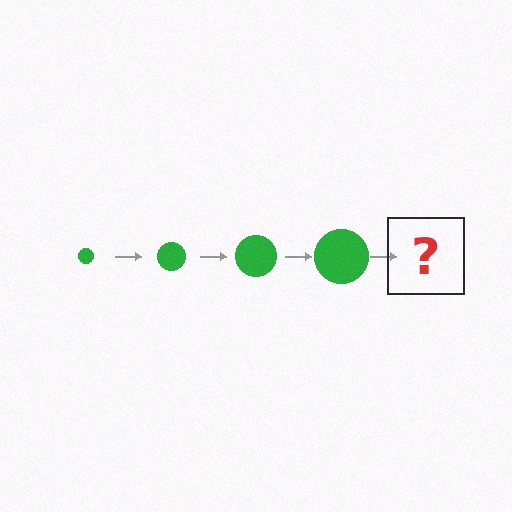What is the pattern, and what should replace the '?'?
The pattern is that the circle gets progressively larger each step. The '?' should be a green circle, larger than the previous one.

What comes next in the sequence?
The next element should be a green circle, larger than the previous one.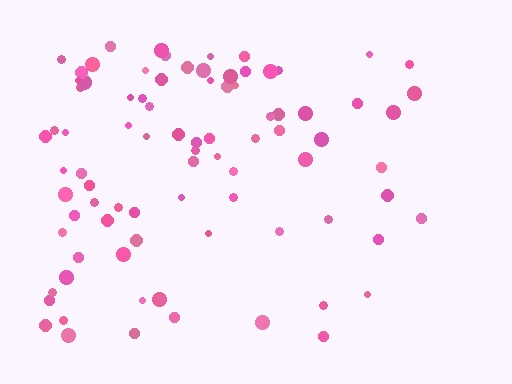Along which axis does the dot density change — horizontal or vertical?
Horizontal.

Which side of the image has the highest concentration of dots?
The left.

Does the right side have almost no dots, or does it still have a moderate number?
Still a moderate number, just noticeably fewer than the left.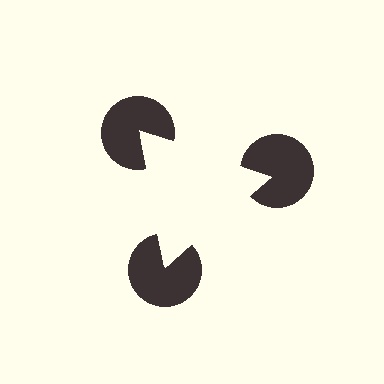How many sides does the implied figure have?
3 sides.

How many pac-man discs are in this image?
There are 3 — one at each vertex of the illusory triangle.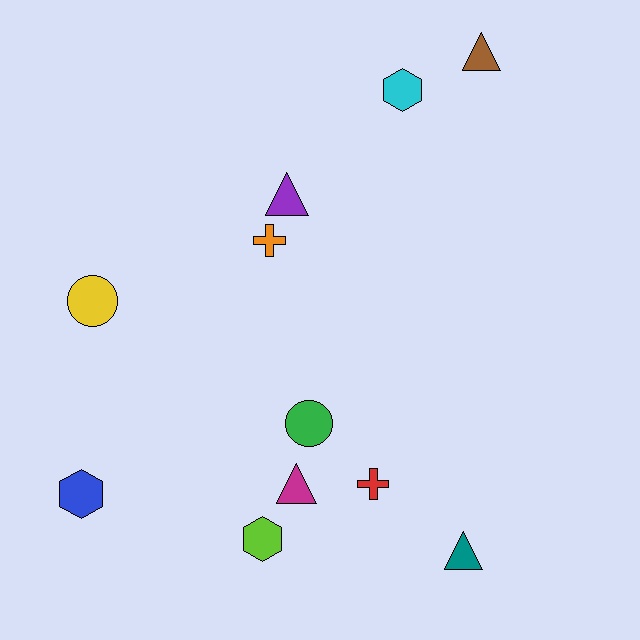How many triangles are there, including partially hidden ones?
There are 4 triangles.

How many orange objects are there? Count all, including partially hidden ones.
There is 1 orange object.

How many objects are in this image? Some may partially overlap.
There are 11 objects.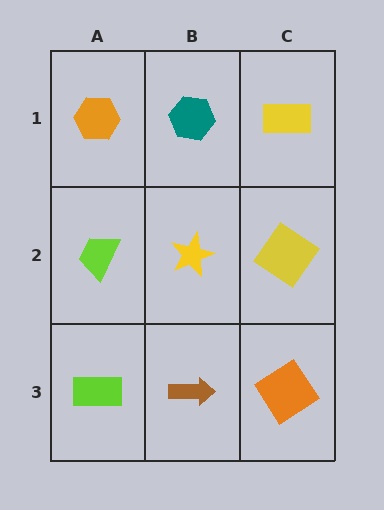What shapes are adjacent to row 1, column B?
A yellow star (row 2, column B), an orange hexagon (row 1, column A), a yellow rectangle (row 1, column C).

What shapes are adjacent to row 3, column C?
A yellow diamond (row 2, column C), a brown arrow (row 3, column B).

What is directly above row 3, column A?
A lime trapezoid.